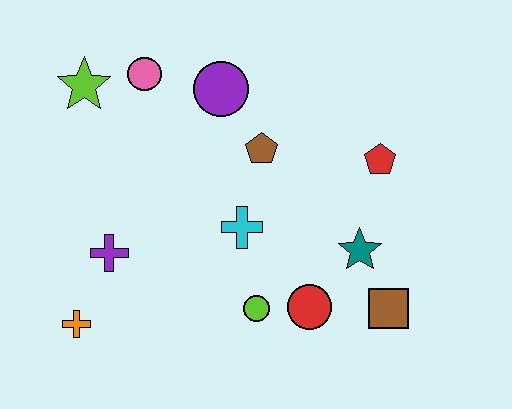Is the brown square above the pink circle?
No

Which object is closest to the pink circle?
The lime star is closest to the pink circle.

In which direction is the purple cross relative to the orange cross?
The purple cross is above the orange cross.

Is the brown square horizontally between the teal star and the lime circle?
No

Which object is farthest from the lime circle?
The lime star is farthest from the lime circle.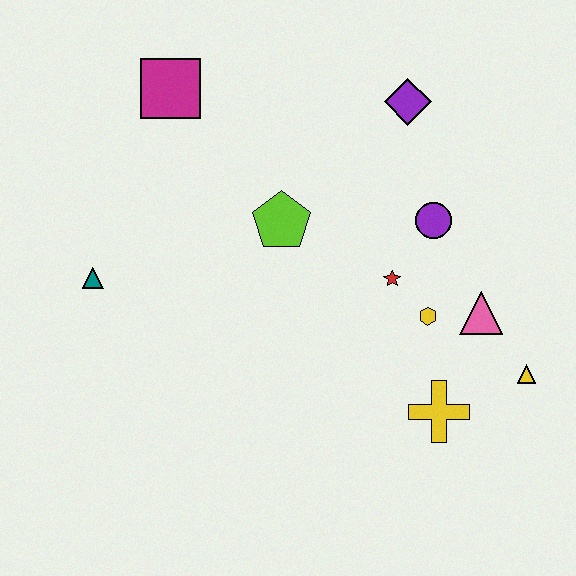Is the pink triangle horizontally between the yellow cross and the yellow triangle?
Yes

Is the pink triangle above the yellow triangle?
Yes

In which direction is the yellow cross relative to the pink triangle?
The yellow cross is below the pink triangle.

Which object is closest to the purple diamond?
The purple circle is closest to the purple diamond.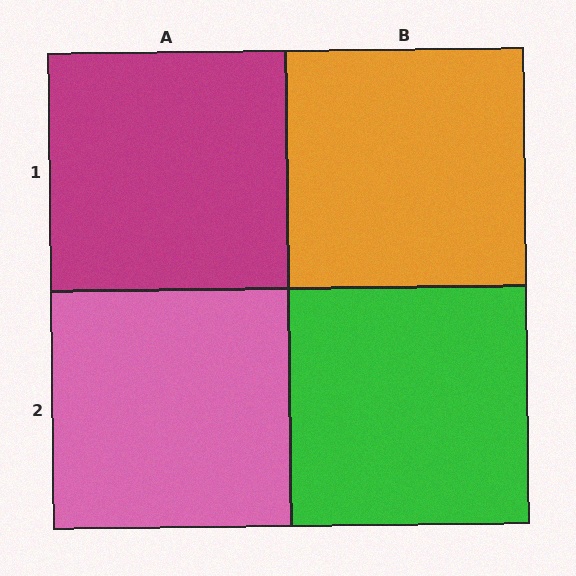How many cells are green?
1 cell is green.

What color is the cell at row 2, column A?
Pink.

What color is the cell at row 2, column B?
Green.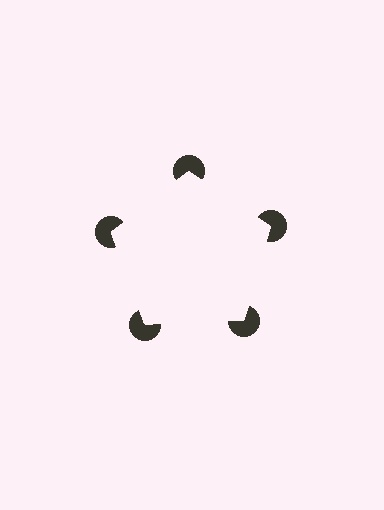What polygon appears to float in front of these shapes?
An illusory pentagon — its edges are inferred from the aligned wedge cuts in the pac-man discs, not physically drawn.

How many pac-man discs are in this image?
There are 5 — one at each vertex of the illusory pentagon.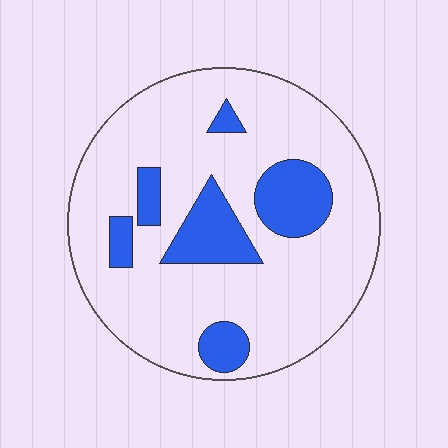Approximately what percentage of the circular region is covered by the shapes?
Approximately 20%.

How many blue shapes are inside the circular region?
6.